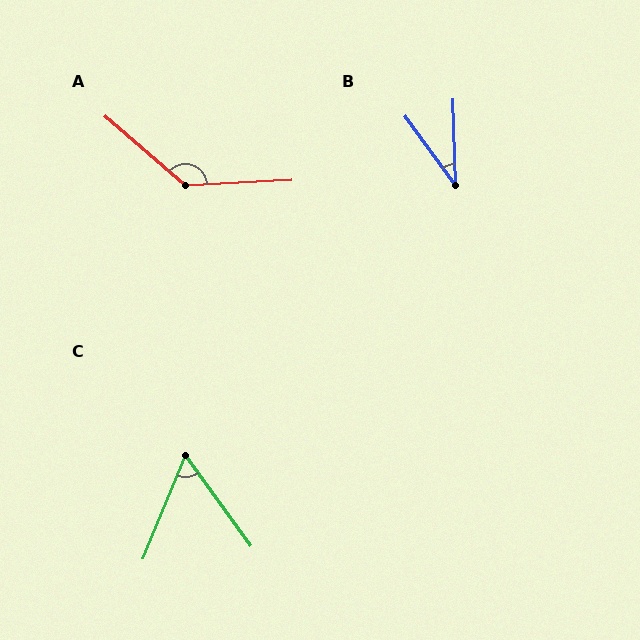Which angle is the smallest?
B, at approximately 35 degrees.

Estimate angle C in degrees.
Approximately 58 degrees.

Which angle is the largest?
A, at approximately 136 degrees.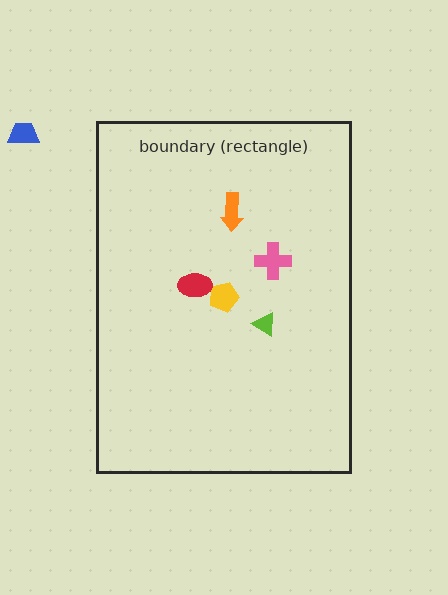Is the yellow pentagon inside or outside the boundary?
Inside.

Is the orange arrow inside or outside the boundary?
Inside.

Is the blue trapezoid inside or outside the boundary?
Outside.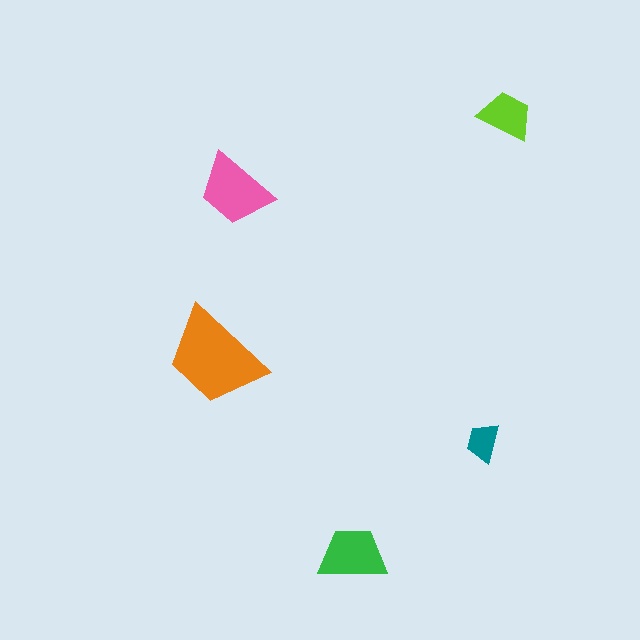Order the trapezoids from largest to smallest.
the orange one, the pink one, the green one, the lime one, the teal one.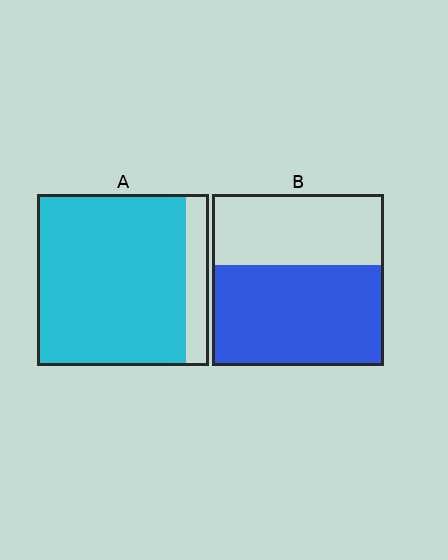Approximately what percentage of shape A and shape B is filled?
A is approximately 85% and B is approximately 60%.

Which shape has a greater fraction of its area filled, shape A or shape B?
Shape A.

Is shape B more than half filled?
Yes.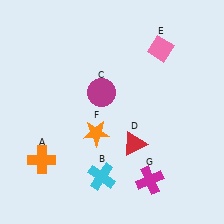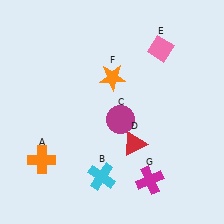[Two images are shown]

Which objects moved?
The objects that moved are: the magenta circle (C), the orange star (F).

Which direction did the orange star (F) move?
The orange star (F) moved up.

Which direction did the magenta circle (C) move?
The magenta circle (C) moved down.